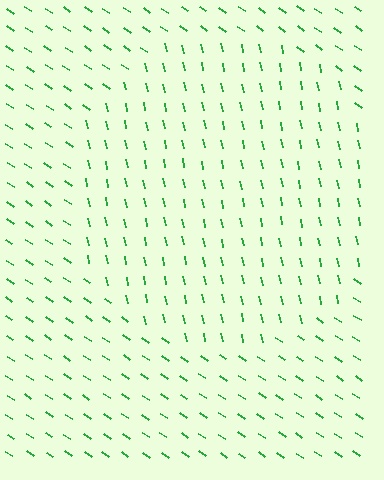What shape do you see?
I see a circle.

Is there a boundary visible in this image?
Yes, there is a texture boundary formed by a change in line orientation.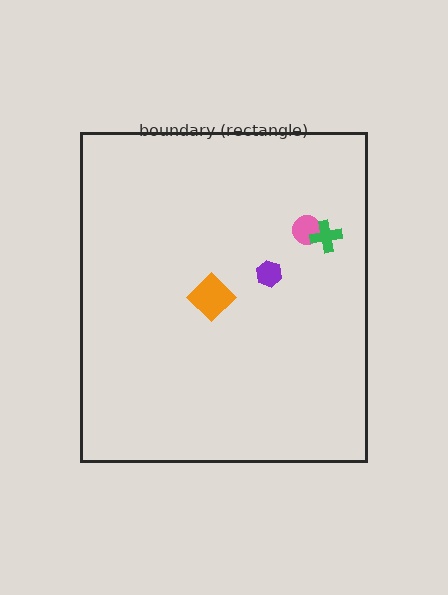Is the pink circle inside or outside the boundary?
Inside.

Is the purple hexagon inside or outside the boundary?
Inside.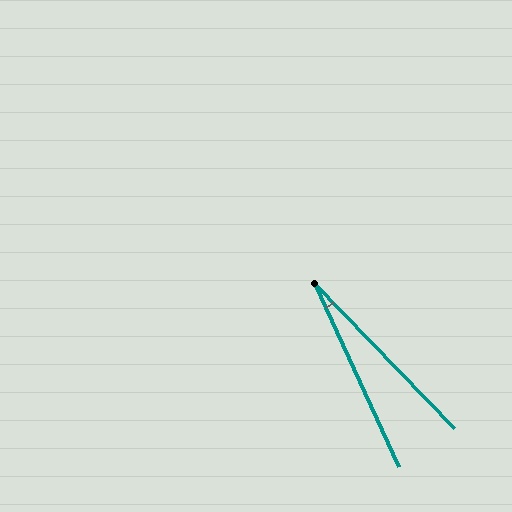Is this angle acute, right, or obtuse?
It is acute.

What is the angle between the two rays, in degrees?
Approximately 19 degrees.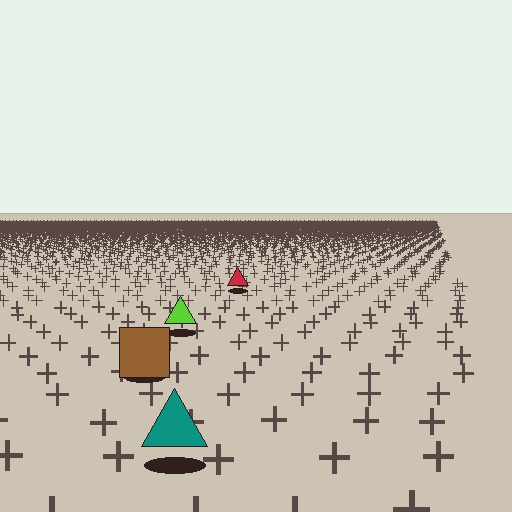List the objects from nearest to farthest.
From nearest to farthest: the teal triangle, the brown square, the lime triangle, the red triangle.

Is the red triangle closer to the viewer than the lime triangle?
No. The lime triangle is closer — you can tell from the texture gradient: the ground texture is coarser near it.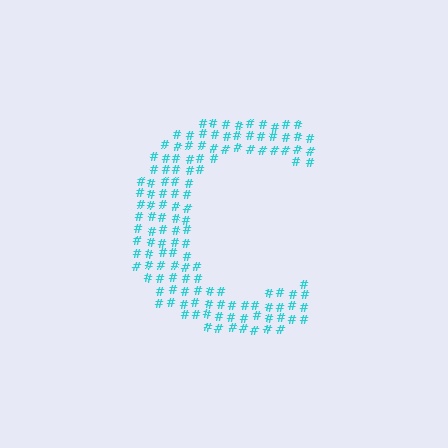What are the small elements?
The small elements are hash symbols.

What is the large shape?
The large shape is the letter C.